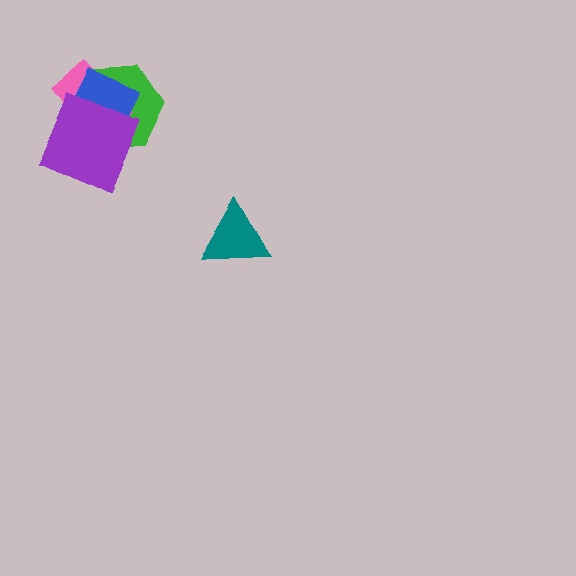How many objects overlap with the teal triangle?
0 objects overlap with the teal triangle.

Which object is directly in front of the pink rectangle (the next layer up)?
The blue rectangle is directly in front of the pink rectangle.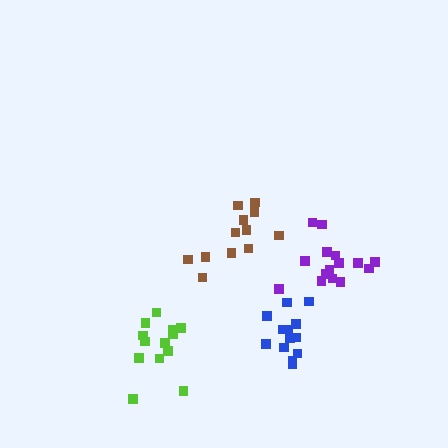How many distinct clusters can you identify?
There are 4 distinct clusters.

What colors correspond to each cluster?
The clusters are colored: purple, blue, brown, lime.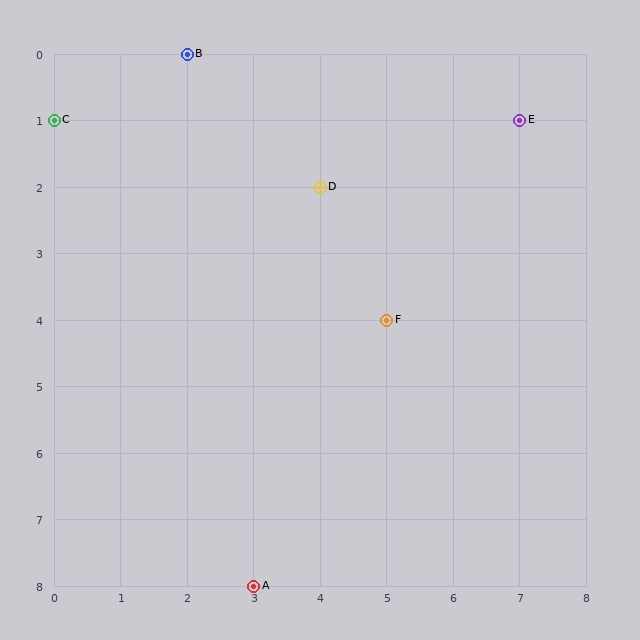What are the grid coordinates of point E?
Point E is at grid coordinates (7, 1).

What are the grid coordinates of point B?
Point B is at grid coordinates (2, 0).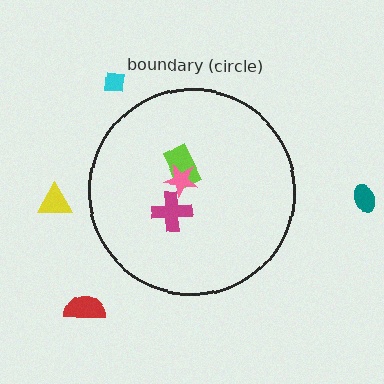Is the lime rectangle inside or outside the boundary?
Inside.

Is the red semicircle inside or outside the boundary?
Outside.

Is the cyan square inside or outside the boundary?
Outside.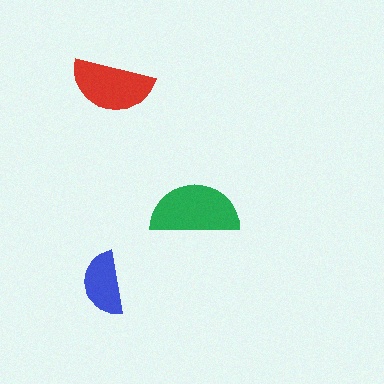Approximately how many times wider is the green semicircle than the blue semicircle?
About 1.5 times wider.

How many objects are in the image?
There are 3 objects in the image.